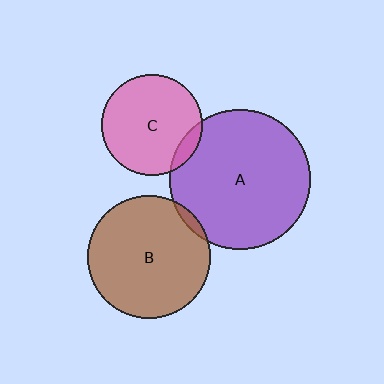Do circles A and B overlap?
Yes.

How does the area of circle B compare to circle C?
Approximately 1.5 times.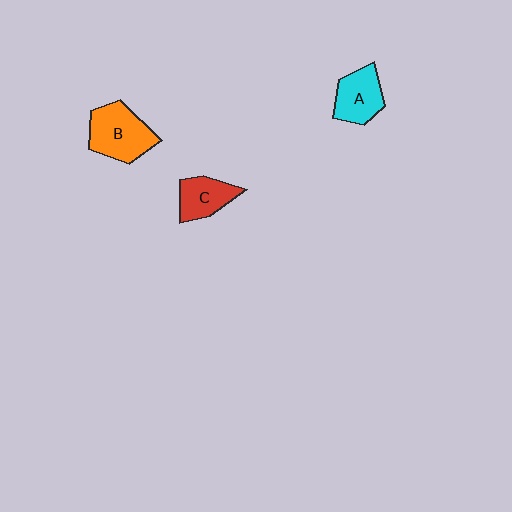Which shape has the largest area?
Shape B (orange).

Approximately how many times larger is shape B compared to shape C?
Approximately 1.5 times.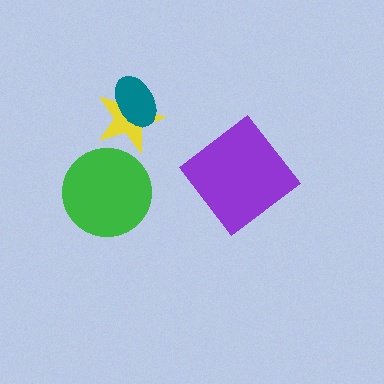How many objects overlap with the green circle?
0 objects overlap with the green circle.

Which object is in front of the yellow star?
The teal ellipse is in front of the yellow star.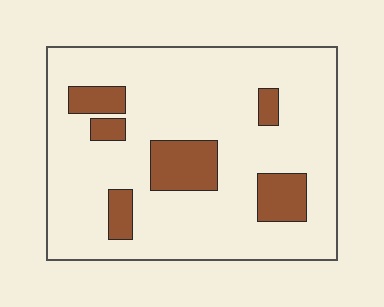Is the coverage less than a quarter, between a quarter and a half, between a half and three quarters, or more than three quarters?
Less than a quarter.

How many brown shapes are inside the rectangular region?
6.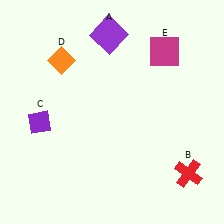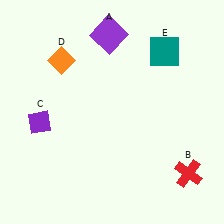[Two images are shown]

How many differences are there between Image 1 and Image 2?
There is 1 difference between the two images.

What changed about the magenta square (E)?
In Image 1, E is magenta. In Image 2, it changed to teal.